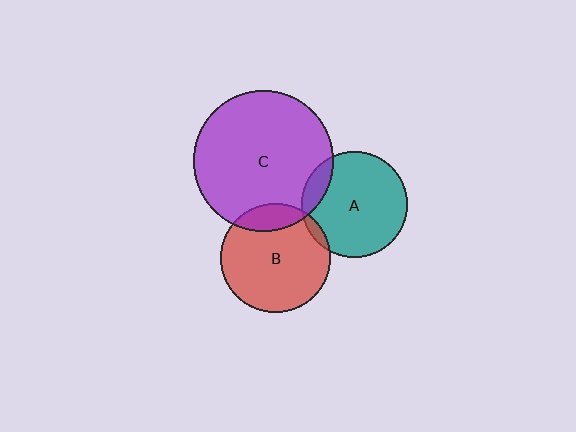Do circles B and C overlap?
Yes.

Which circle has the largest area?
Circle C (purple).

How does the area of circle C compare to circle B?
Approximately 1.7 times.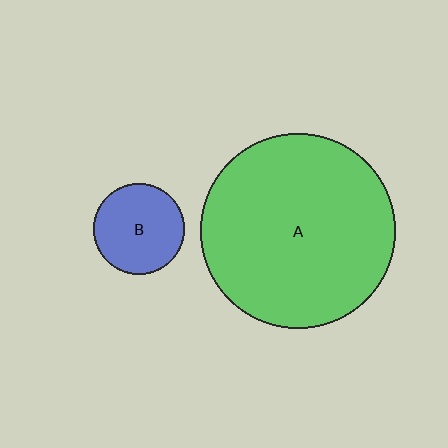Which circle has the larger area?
Circle A (green).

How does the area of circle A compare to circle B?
Approximately 4.6 times.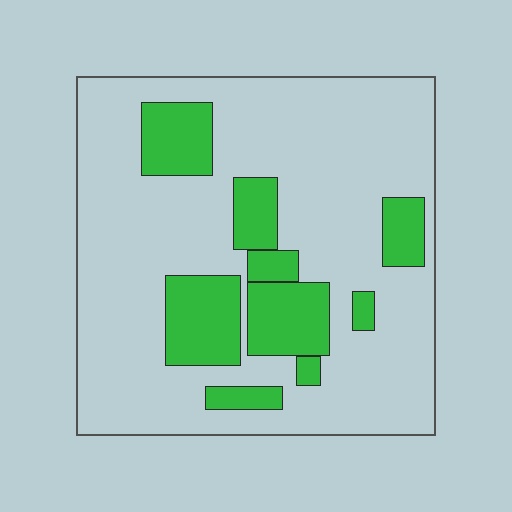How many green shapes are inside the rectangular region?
9.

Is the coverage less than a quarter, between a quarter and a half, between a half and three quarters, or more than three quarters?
Less than a quarter.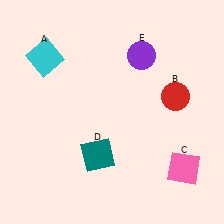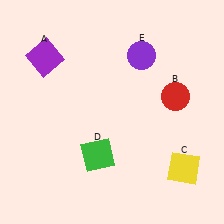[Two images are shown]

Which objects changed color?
A changed from cyan to purple. C changed from pink to yellow. D changed from teal to green.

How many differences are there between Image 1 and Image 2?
There are 3 differences between the two images.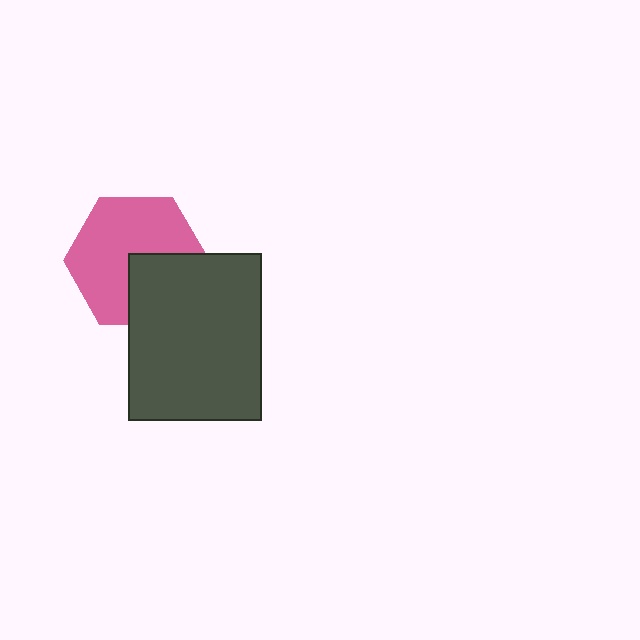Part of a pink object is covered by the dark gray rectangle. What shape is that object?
It is a hexagon.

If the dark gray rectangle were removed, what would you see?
You would see the complete pink hexagon.